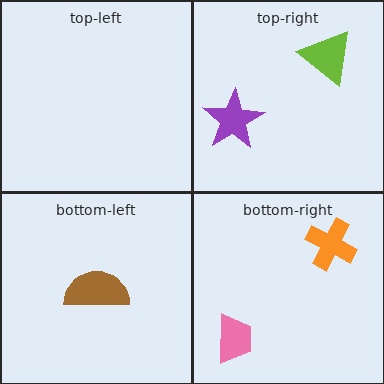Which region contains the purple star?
The top-right region.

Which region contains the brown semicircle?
The bottom-left region.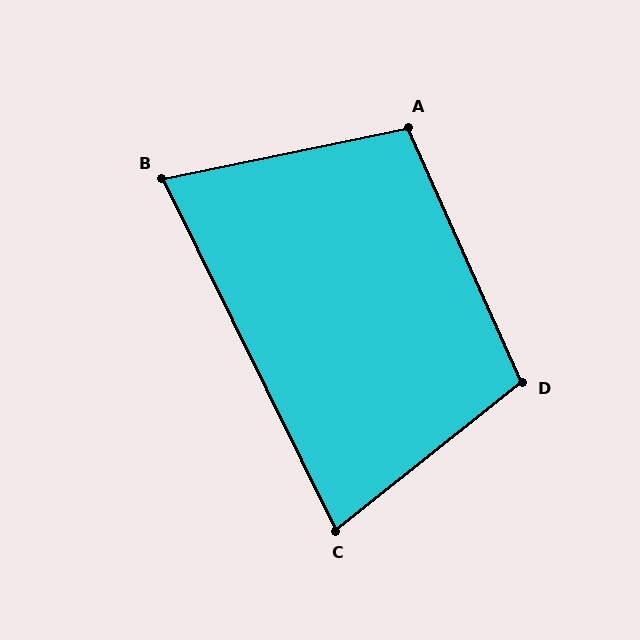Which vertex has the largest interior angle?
D, at approximately 104 degrees.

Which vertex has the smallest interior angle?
B, at approximately 76 degrees.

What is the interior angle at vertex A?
Approximately 102 degrees (obtuse).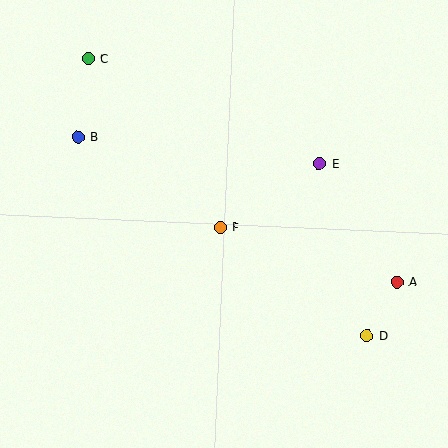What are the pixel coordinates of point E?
Point E is at (319, 164).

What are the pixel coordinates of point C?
Point C is at (88, 58).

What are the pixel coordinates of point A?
Point A is at (397, 282).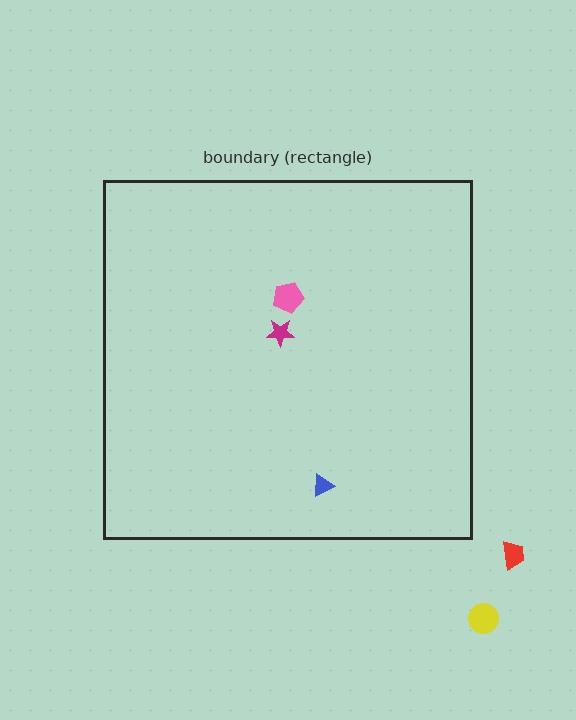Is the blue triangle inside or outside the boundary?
Inside.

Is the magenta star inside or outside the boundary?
Inside.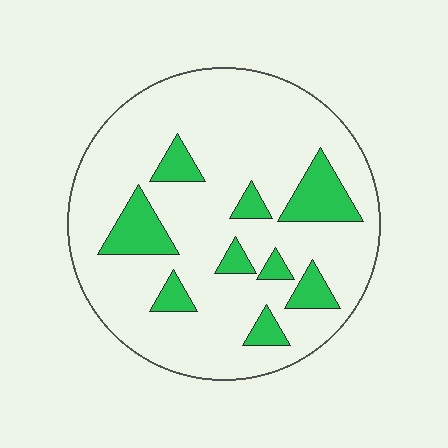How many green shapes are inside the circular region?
9.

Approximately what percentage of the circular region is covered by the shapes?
Approximately 20%.